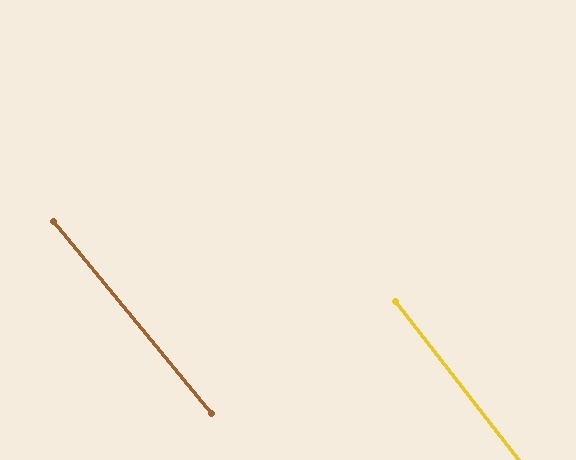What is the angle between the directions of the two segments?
Approximately 2 degrees.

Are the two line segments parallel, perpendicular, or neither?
Parallel — their directions differ by only 1.7°.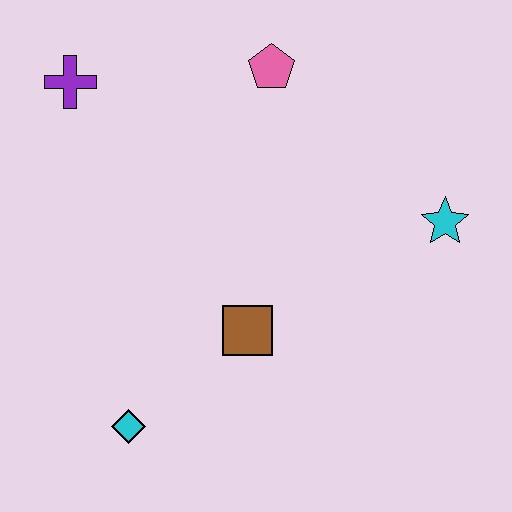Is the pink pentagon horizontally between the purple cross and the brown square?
No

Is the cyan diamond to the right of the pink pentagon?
No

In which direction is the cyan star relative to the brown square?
The cyan star is to the right of the brown square.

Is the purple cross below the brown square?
No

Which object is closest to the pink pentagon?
The purple cross is closest to the pink pentagon.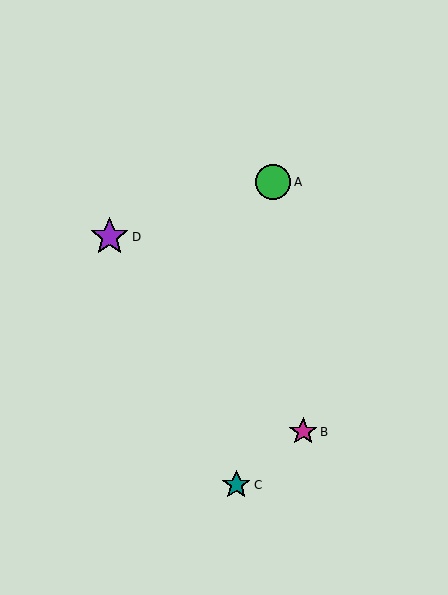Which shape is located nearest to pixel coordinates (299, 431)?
The magenta star (labeled B) at (303, 432) is nearest to that location.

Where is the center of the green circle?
The center of the green circle is at (273, 182).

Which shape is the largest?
The purple star (labeled D) is the largest.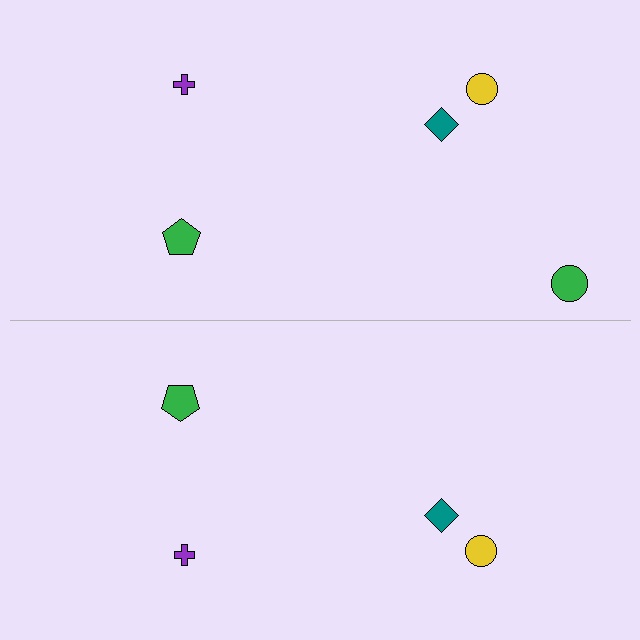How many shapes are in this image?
There are 9 shapes in this image.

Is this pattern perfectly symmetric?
No, the pattern is not perfectly symmetric. A green circle is missing from the bottom side.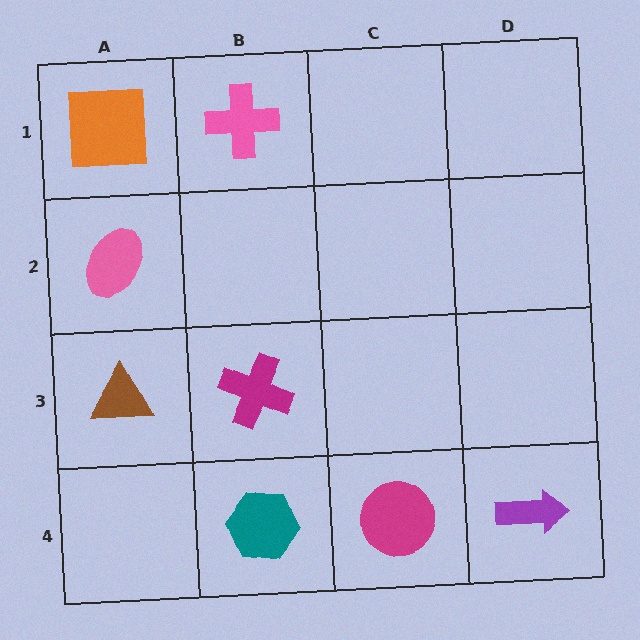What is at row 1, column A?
An orange square.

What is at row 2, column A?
A pink ellipse.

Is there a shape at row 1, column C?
No, that cell is empty.